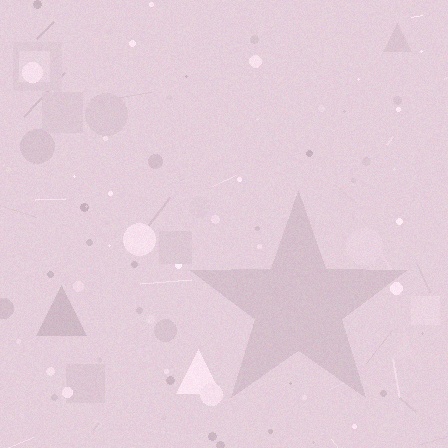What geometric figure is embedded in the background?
A star is embedded in the background.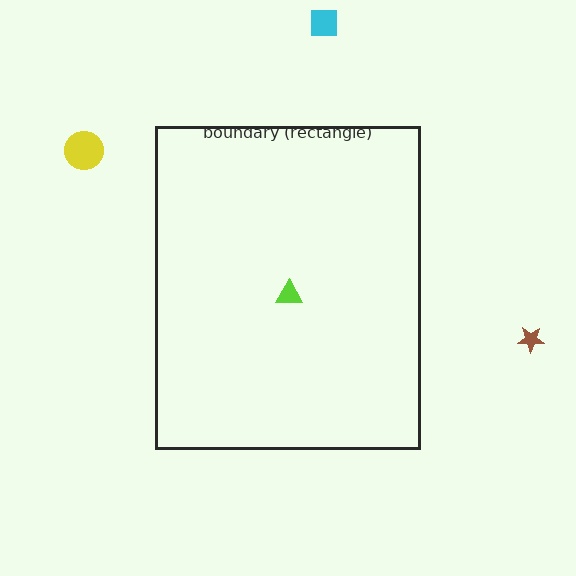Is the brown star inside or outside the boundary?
Outside.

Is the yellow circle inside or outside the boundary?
Outside.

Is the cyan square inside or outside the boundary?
Outside.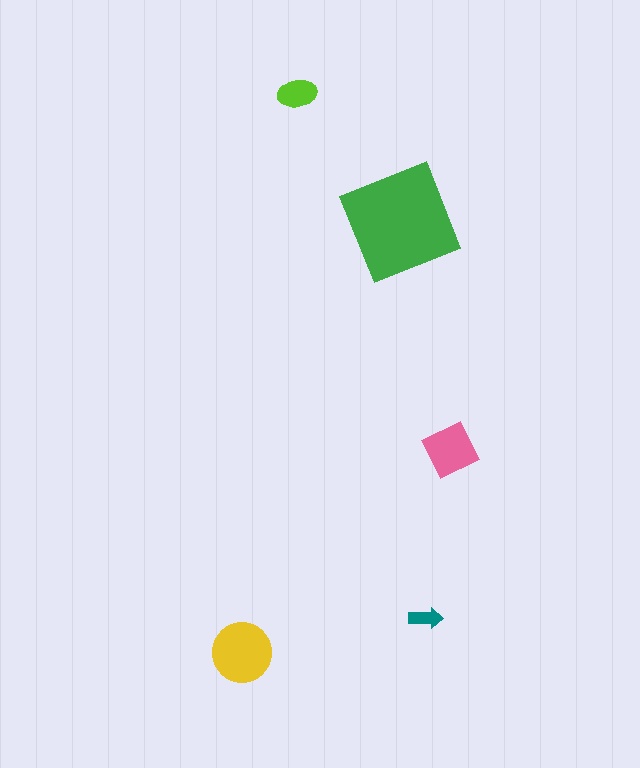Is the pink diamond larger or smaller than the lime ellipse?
Larger.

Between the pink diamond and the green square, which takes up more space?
The green square.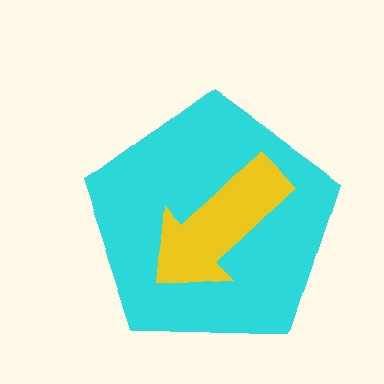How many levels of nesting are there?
2.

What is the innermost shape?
The yellow arrow.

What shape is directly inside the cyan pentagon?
The yellow arrow.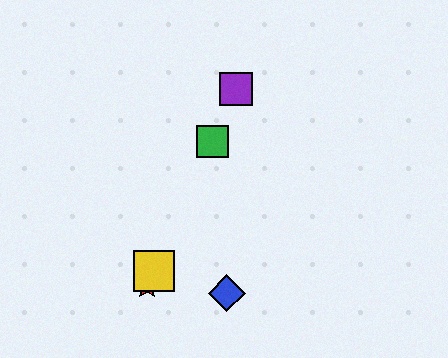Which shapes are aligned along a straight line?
The red star, the green square, the yellow square, the purple square are aligned along a straight line.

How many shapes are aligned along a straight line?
4 shapes (the red star, the green square, the yellow square, the purple square) are aligned along a straight line.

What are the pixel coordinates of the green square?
The green square is at (213, 141).